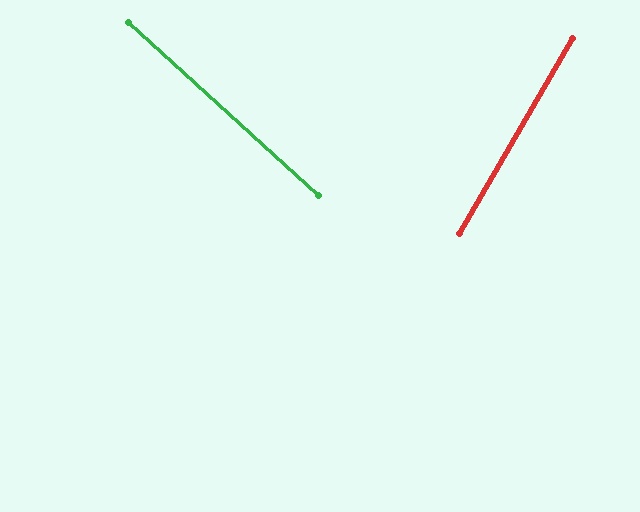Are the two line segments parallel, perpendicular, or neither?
Neither parallel nor perpendicular — they differ by about 78°.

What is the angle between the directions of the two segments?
Approximately 78 degrees.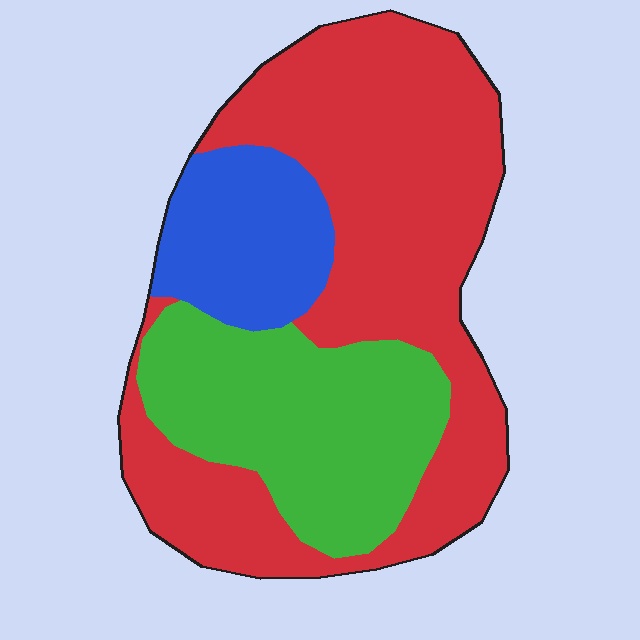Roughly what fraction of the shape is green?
Green covers roughly 30% of the shape.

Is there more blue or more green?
Green.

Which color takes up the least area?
Blue, at roughly 15%.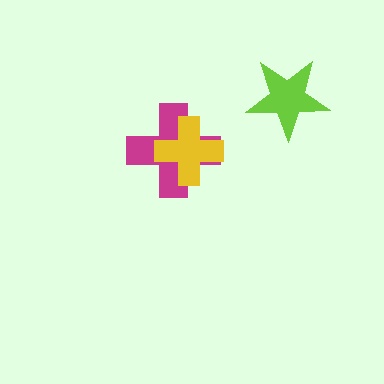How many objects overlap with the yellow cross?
1 object overlaps with the yellow cross.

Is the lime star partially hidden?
No, no other shape covers it.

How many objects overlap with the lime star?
0 objects overlap with the lime star.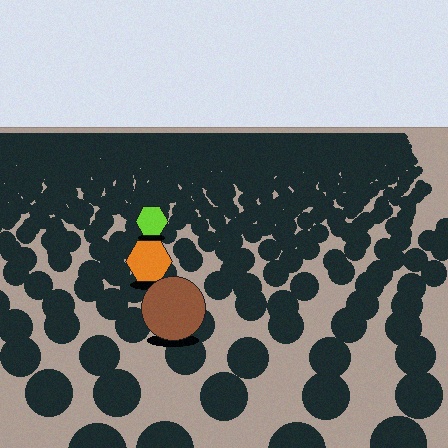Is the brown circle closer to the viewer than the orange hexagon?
Yes. The brown circle is closer — you can tell from the texture gradient: the ground texture is coarser near it.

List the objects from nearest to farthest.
From nearest to farthest: the brown circle, the orange hexagon, the lime hexagon.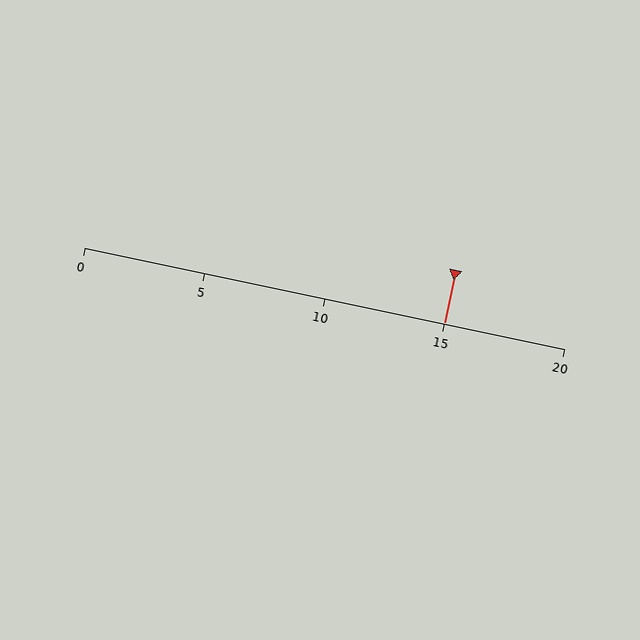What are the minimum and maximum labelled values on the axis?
The axis runs from 0 to 20.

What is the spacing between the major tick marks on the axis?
The major ticks are spaced 5 apart.